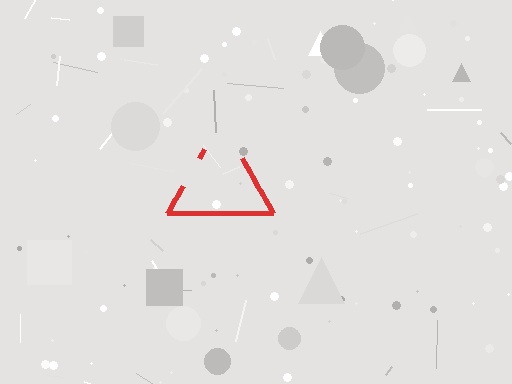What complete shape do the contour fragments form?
The contour fragments form a triangle.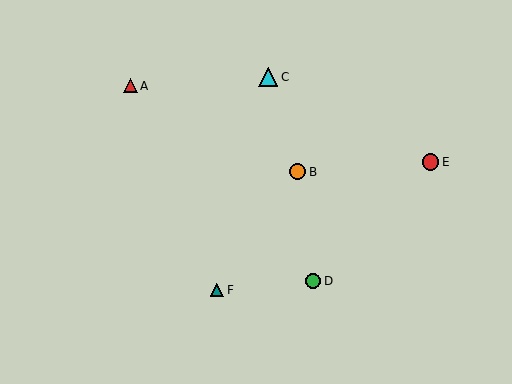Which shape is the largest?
The cyan triangle (labeled C) is the largest.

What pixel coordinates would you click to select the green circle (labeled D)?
Click at (313, 281) to select the green circle D.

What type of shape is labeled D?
Shape D is a green circle.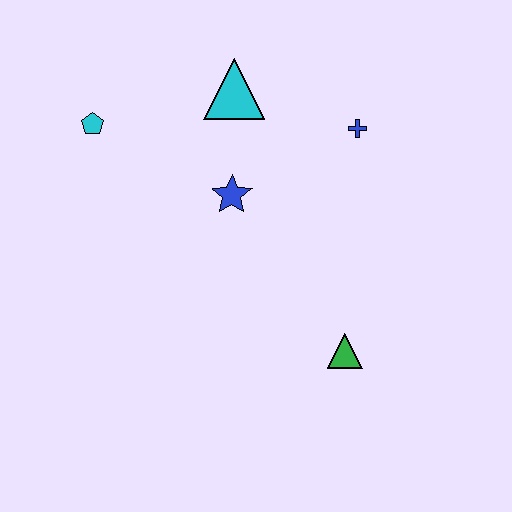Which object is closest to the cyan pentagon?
The cyan triangle is closest to the cyan pentagon.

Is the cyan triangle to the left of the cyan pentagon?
No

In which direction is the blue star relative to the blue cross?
The blue star is to the left of the blue cross.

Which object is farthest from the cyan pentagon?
The green triangle is farthest from the cyan pentagon.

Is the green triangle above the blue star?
No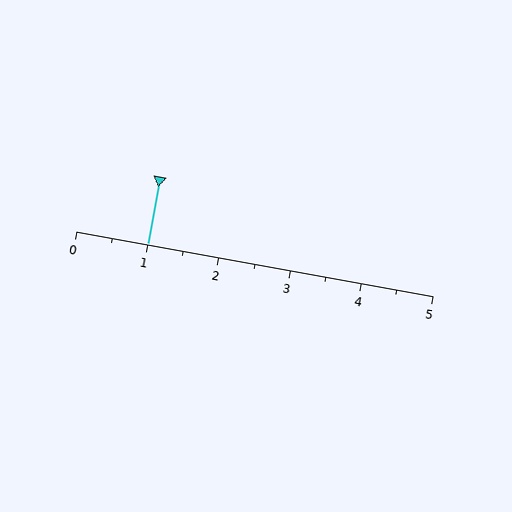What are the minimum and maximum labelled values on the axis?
The axis runs from 0 to 5.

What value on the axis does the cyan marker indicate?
The marker indicates approximately 1.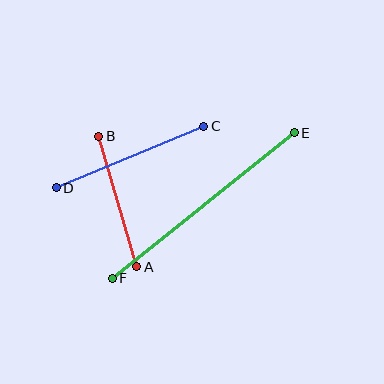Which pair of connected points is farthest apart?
Points E and F are farthest apart.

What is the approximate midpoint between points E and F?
The midpoint is at approximately (203, 206) pixels.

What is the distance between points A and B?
The distance is approximately 136 pixels.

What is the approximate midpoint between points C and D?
The midpoint is at approximately (130, 157) pixels.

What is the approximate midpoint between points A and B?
The midpoint is at approximately (118, 201) pixels.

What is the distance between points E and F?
The distance is approximately 233 pixels.